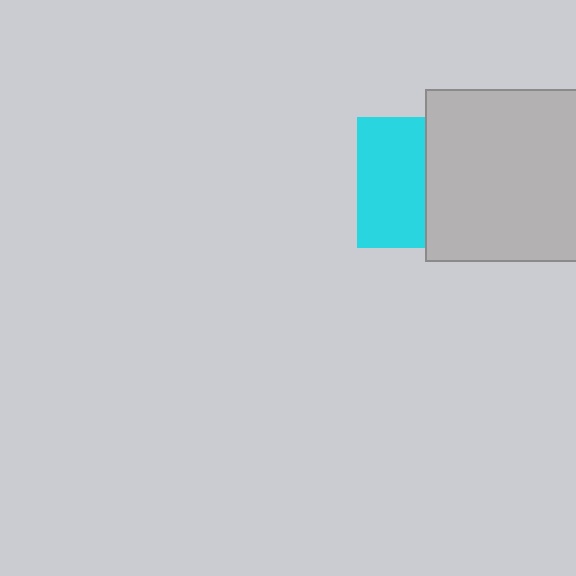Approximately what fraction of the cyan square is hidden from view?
Roughly 48% of the cyan square is hidden behind the light gray square.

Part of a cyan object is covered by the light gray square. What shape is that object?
It is a square.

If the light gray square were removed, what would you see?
You would see the complete cyan square.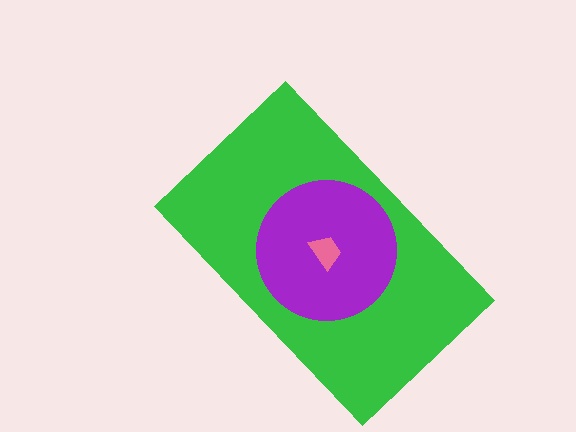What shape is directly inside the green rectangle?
The purple circle.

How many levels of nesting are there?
3.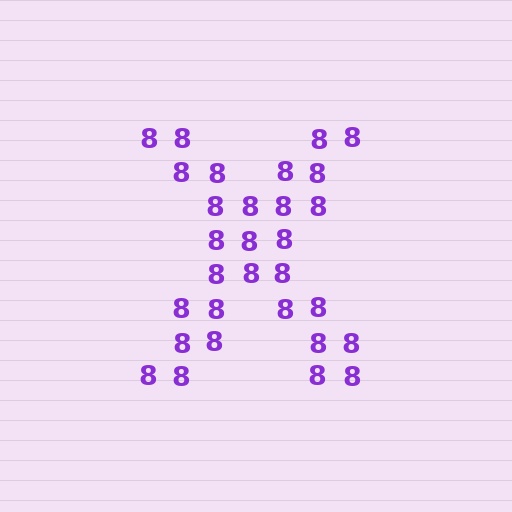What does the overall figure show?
The overall figure shows the letter X.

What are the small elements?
The small elements are digit 8's.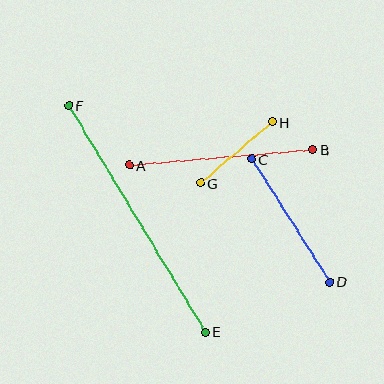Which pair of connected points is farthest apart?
Points E and F are farthest apart.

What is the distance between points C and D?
The distance is approximately 145 pixels.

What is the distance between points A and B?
The distance is approximately 184 pixels.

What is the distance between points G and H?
The distance is approximately 94 pixels.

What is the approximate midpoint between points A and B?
The midpoint is at approximately (221, 157) pixels.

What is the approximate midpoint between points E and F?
The midpoint is at approximately (137, 219) pixels.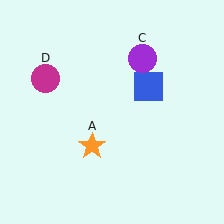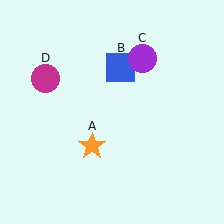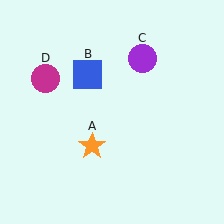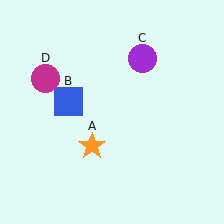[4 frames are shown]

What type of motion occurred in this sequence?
The blue square (object B) rotated counterclockwise around the center of the scene.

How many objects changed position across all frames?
1 object changed position: blue square (object B).